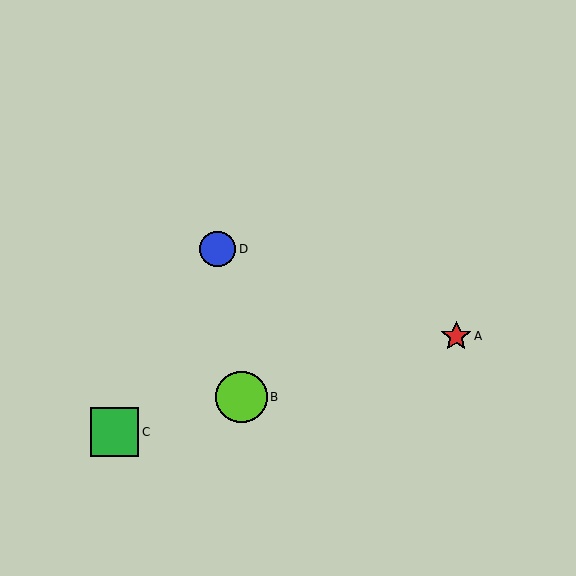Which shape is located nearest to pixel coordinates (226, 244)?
The blue circle (labeled D) at (218, 249) is nearest to that location.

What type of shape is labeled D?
Shape D is a blue circle.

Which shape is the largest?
The lime circle (labeled B) is the largest.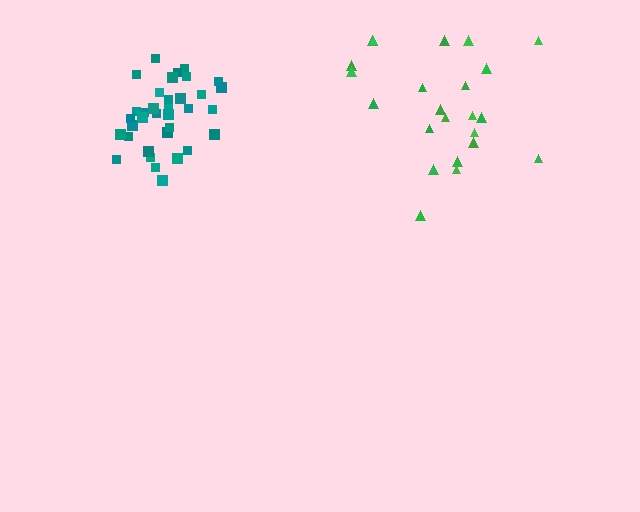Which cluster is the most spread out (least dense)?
Green.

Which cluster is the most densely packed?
Teal.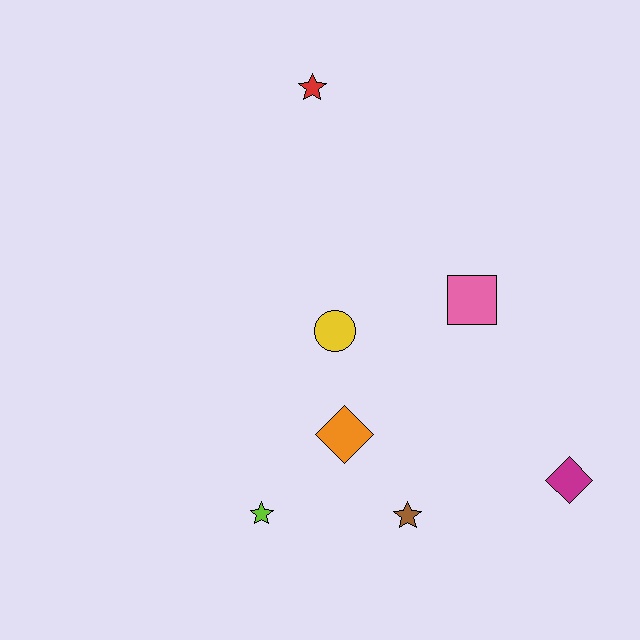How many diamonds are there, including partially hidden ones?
There are 2 diamonds.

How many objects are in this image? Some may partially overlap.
There are 7 objects.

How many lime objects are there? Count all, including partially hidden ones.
There is 1 lime object.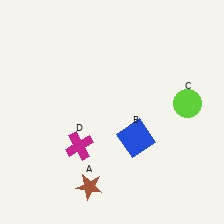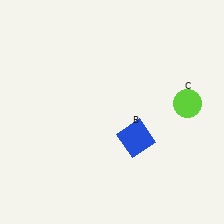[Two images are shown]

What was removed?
The brown star (A), the magenta cross (D) were removed in Image 2.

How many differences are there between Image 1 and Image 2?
There are 2 differences between the two images.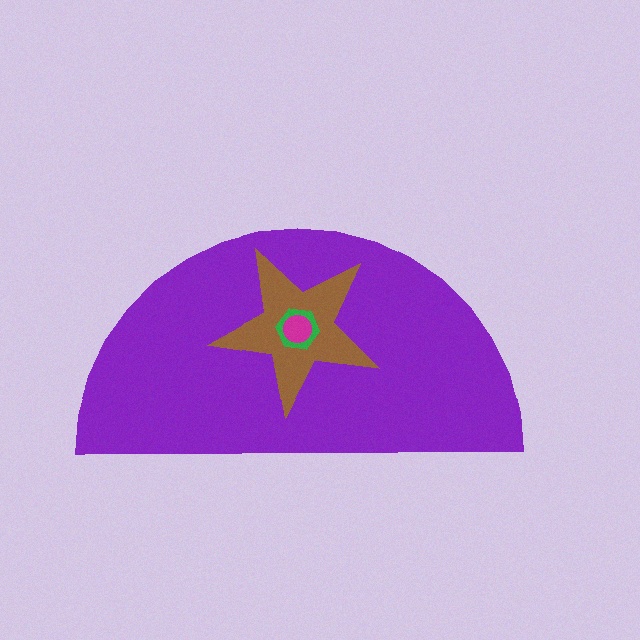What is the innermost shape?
The magenta circle.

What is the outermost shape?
The purple semicircle.